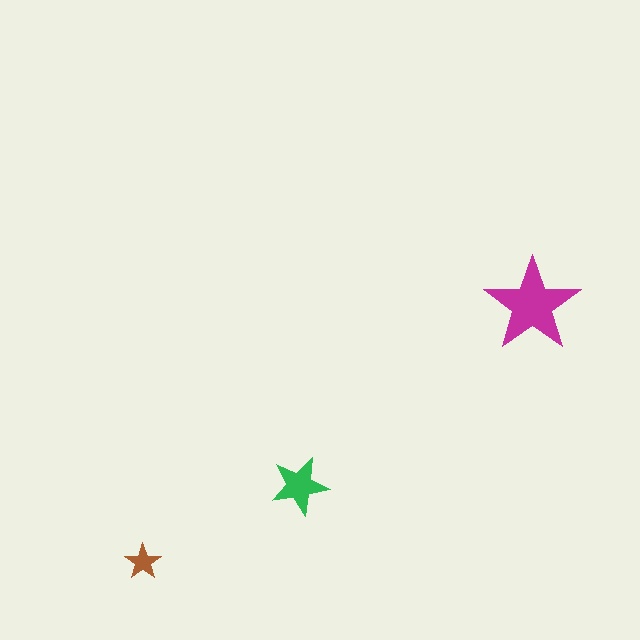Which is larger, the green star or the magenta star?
The magenta one.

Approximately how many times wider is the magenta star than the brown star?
About 2.5 times wider.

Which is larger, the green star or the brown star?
The green one.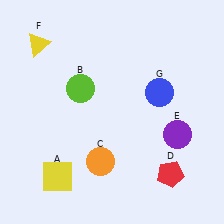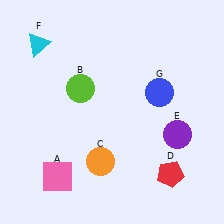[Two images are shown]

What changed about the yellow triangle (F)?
In Image 1, F is yellow. In Image 2, it changed to cyan.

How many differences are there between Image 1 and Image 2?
There are 2 differences between the two images.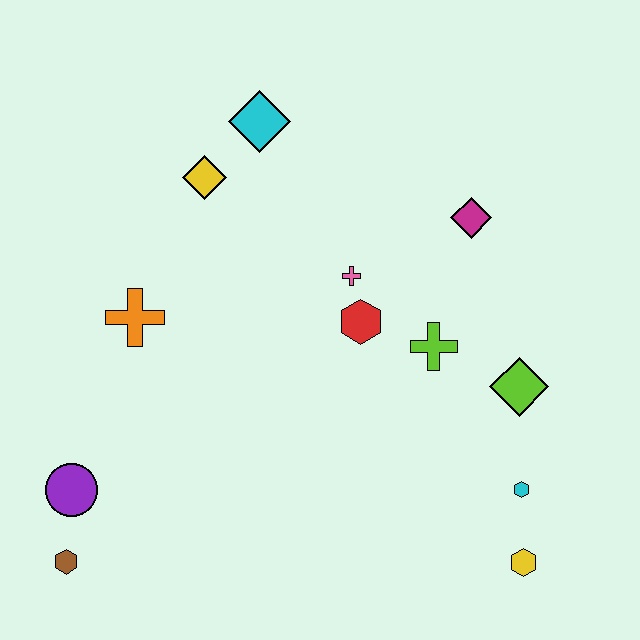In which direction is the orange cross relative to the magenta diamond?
The orange cross is to the left of the magenta diamond.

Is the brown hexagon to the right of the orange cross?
No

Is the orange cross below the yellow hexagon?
No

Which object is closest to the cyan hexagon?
The yellow hexagon is closest to the cyan hexagon.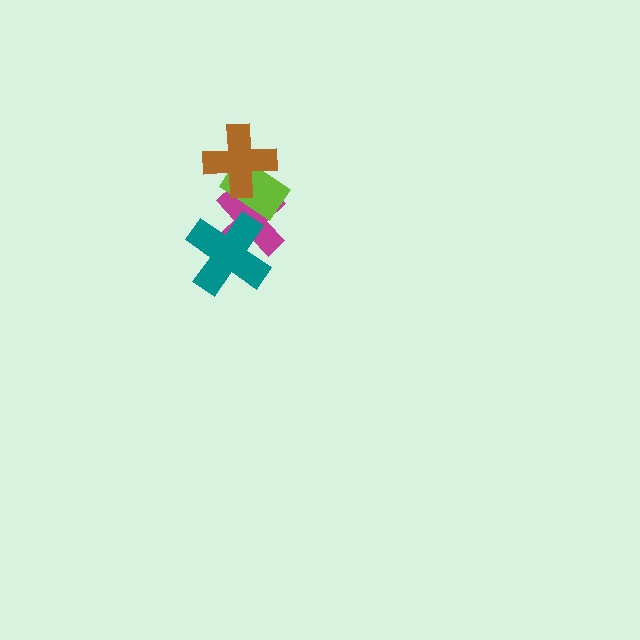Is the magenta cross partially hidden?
Yes, it is partially covered by another shape.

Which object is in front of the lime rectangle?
The brown cross is in front of the lime rectangle.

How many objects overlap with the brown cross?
2 objects overlap with the brown cross.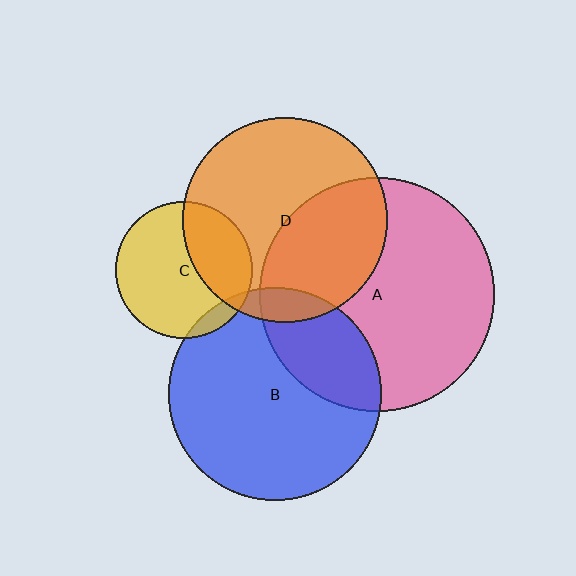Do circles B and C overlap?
Yes.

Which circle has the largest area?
Circle A (pink).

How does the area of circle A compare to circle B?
Approximately 1.2 times.